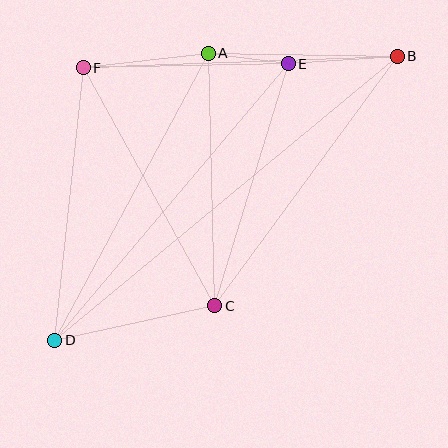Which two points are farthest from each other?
Points B and D are farthest from each other.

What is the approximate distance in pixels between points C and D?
The distance between C and D is approximately 163 pixels.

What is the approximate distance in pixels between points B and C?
The distance between B and C is approximately 309 pixels.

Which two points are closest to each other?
Points A and E are closest to each other.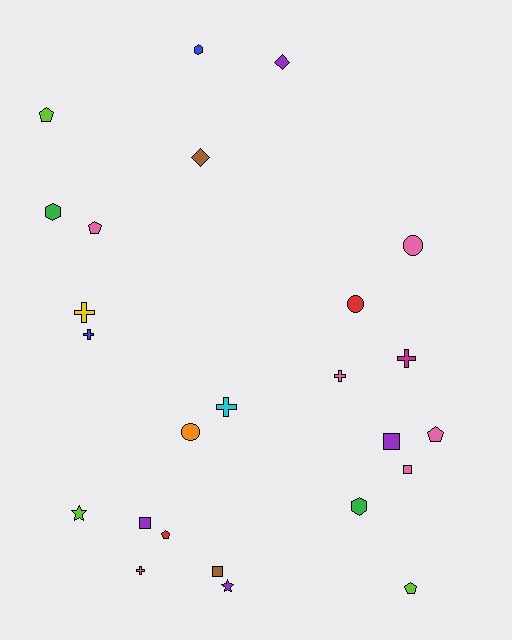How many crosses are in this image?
There are 6 crosses.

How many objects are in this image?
There are 25 objects.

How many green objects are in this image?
There are 2 green objects.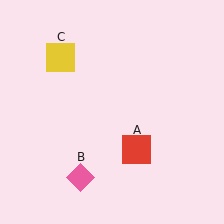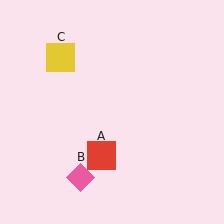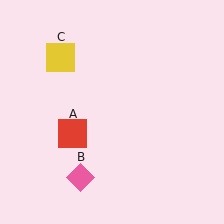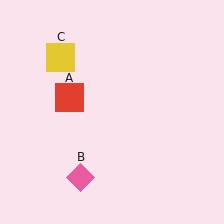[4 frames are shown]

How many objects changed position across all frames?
1 object changed position: red square (object A).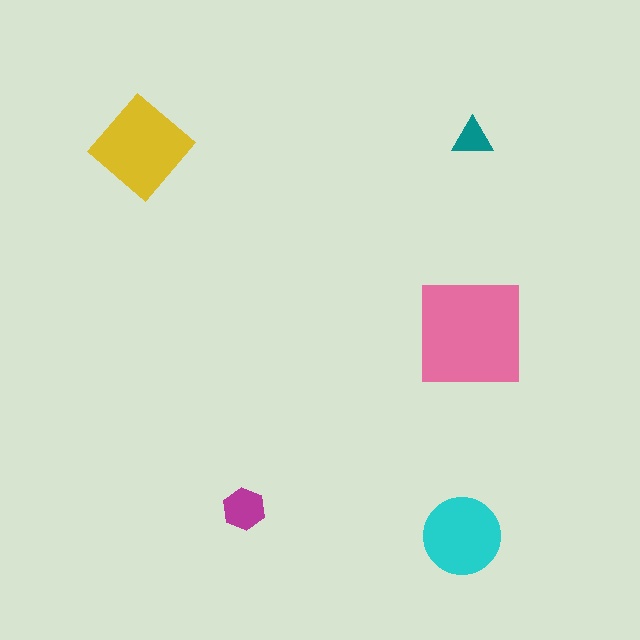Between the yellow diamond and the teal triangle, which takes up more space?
The yellow diamond.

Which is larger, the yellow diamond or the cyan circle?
The yellow diamond.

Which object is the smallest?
The teal triangle.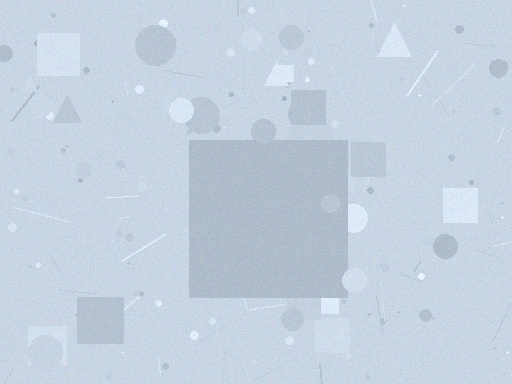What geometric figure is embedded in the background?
A square is embedded in the background.